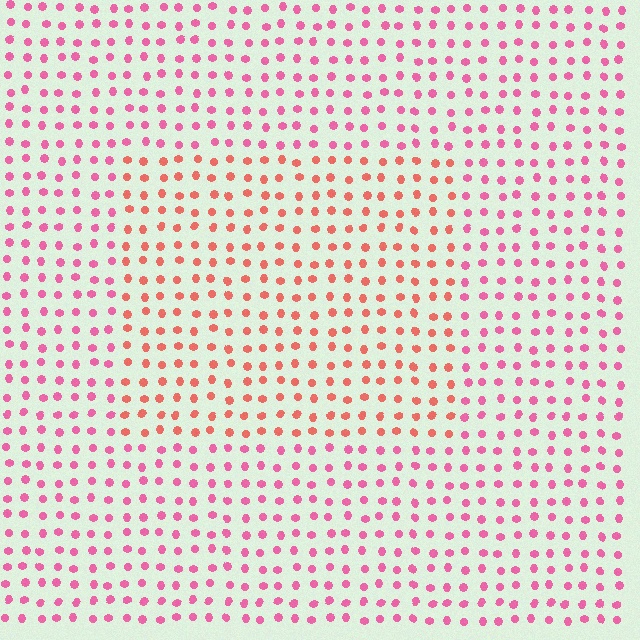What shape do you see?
I see a rectangle.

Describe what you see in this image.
The image is filled with small pink elements in a uniform arrangement. A rectangle-shaped region is visible where the elements are tinted to a slightly different hue, forming a subtle color boundary.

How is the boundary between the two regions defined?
The boundary is defined purely by a slight shift in hue (about 33 degrees). Spacing, size, and orientation are identical on both sides.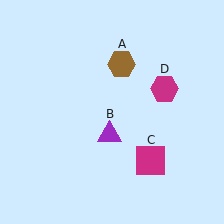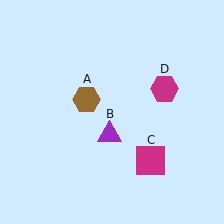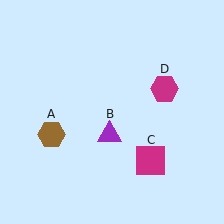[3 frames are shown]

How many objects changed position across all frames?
1 object changed position: brown hexagon (object A).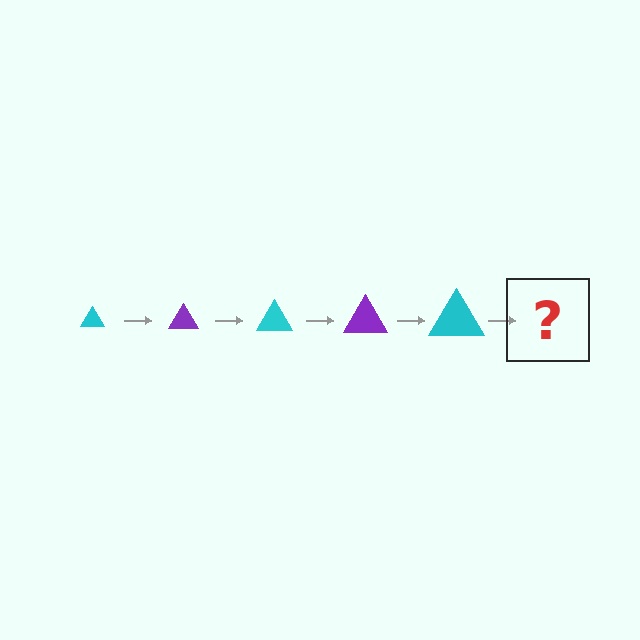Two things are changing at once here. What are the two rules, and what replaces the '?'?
The two rules are that the triangle grows larger each step and the color cycles through cyan and purple. The '?' should be a purple triangle, larger than the previous one.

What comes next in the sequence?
The next element should be a purple triangle, larger than the previous one.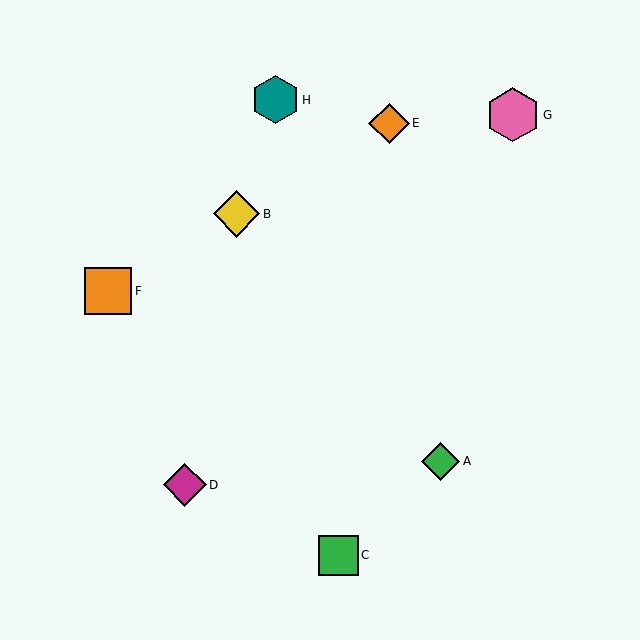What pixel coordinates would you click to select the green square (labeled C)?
Click at (338, 555) to select the green square C.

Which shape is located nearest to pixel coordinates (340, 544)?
The green square (labeled C) at (338, 555) is nearest to that location.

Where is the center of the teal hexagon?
The center of the teal hexagon is at (275, 100).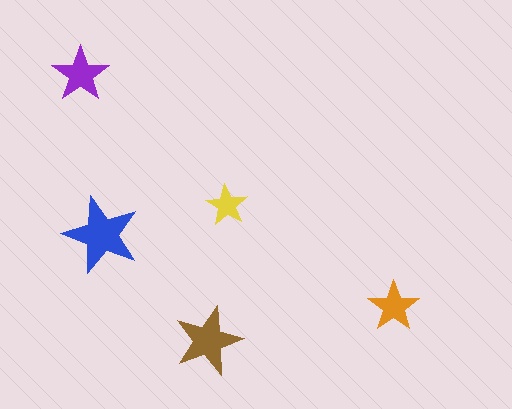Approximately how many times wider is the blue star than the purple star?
About 1.5 times wider.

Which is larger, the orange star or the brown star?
The brown one.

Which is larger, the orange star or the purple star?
The purple one.